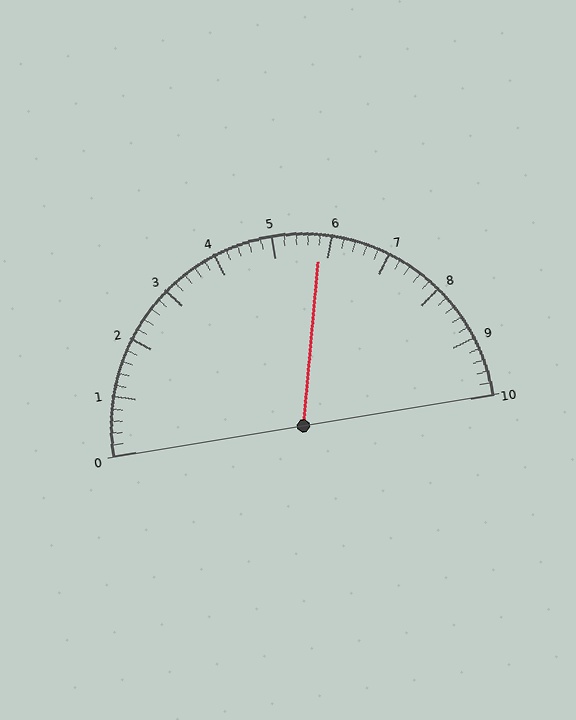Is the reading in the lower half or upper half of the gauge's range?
The reading is in the upper half of the range (0 to 10).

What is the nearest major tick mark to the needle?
The nearest major tick mark is 6.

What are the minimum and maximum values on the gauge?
The gauge ranges from 0 to 10.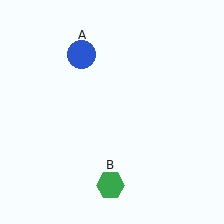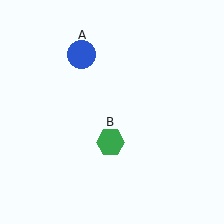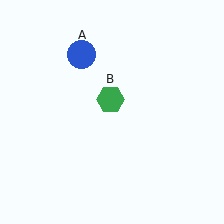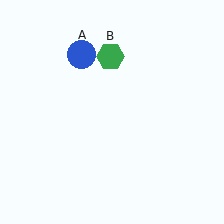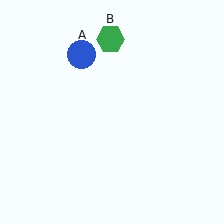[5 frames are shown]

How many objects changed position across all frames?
1 object changed position: green hexagon (object B).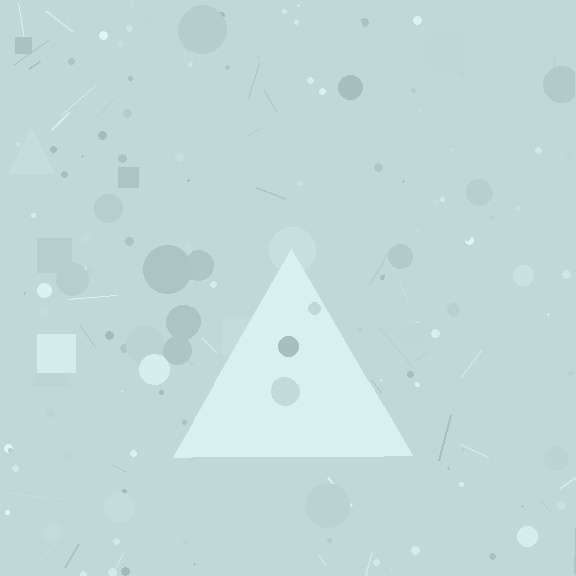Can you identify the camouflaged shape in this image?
The camouflaged shape is a triangle.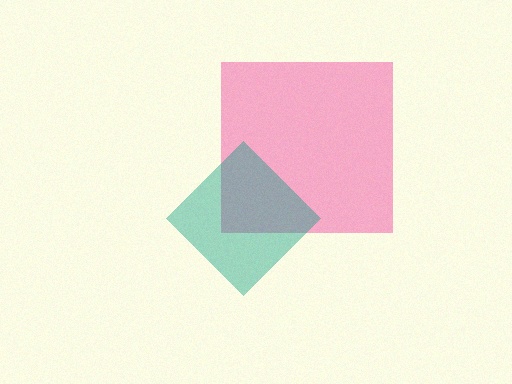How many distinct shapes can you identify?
There are 2 distinct shapes: a pink square, a teal diamond.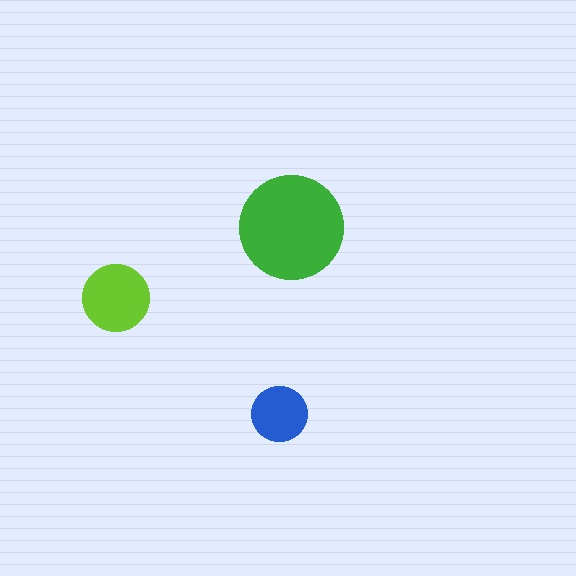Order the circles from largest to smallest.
the green one, the lime one, the blue one.